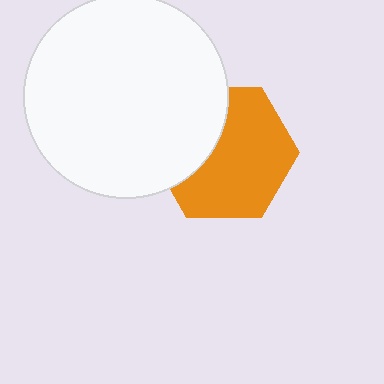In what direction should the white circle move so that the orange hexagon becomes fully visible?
The white circle should move left. That is the shortest direction to clear the overlap and leave the orange hexagon fully visible.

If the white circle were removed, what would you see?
You would see the complete orange hexagon.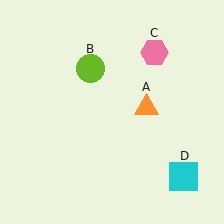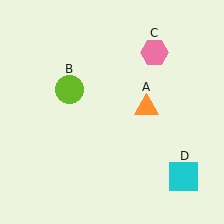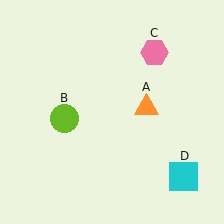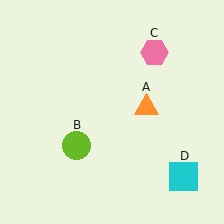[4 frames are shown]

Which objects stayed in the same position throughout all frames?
Orange triangle (object A) and pink hexagon (object C) and cyan square (object D) remained stationary.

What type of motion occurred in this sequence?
The lime circle (object B) rotated counterclockwise around the center of the scene.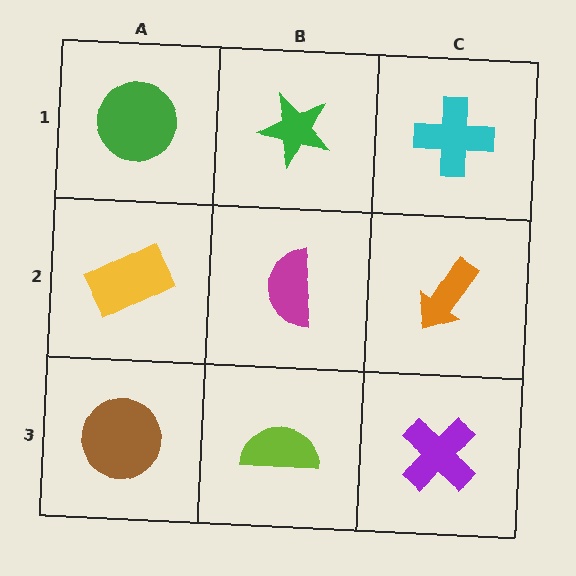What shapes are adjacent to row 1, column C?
An orange arrow (row 2, column C), a green star (row 1, column B).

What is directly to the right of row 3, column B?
A purple cross.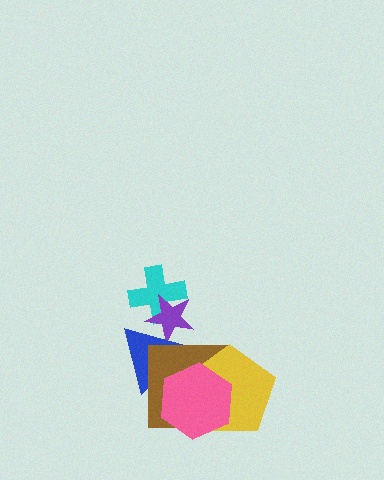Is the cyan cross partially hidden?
Yes, it is partially covered by another shape.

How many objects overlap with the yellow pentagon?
2 objects overlap with the yellow pentagon.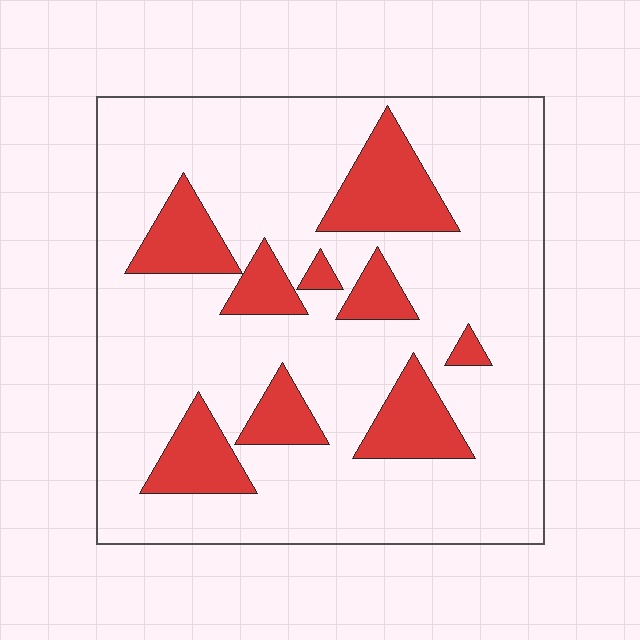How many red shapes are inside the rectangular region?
9.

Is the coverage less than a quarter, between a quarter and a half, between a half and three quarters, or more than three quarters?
Less than a quarter.